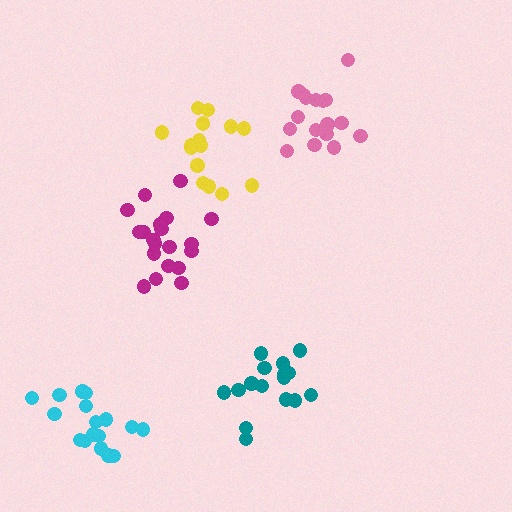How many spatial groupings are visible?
There are 5 spatial groupings.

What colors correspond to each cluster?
The clusters are colored: magenta, teal, cyan, yellow, pink.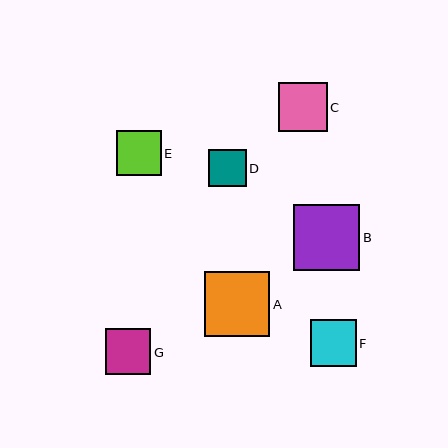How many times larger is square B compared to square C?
Square B is approximately 1.3 times the size of square C.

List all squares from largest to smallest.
From largest to smallest: B, A, C, F, G, E, D.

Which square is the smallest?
Square D is the smallest with a size of approximately 38 pixels.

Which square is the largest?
Square B is the largest with a size of approximately 66 pixels.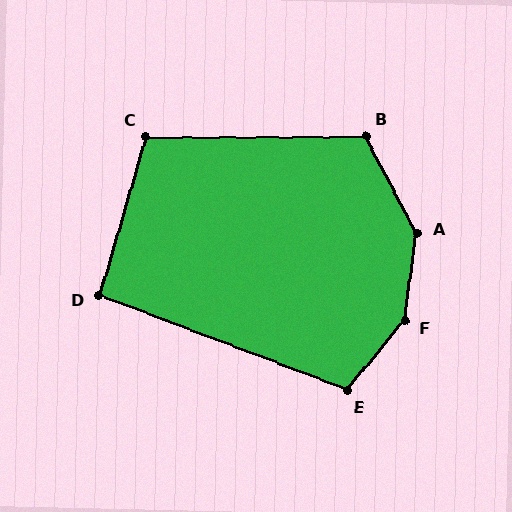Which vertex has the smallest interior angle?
D, at approximately 94 degrees.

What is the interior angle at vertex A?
Approximately 145 degrees (obtuse).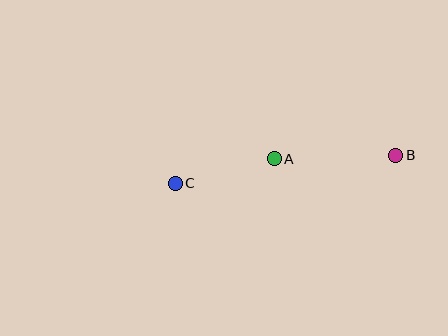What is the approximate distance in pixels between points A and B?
The distance between A and B is approximately 122 pixels.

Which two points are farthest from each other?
Points B and C are farthest from each other.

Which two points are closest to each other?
Points A and C are closest to each other.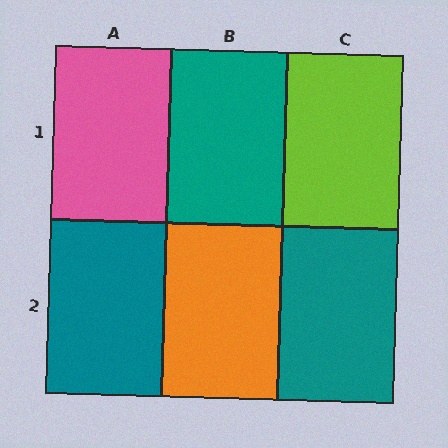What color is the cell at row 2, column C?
Teal.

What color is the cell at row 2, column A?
Teal.